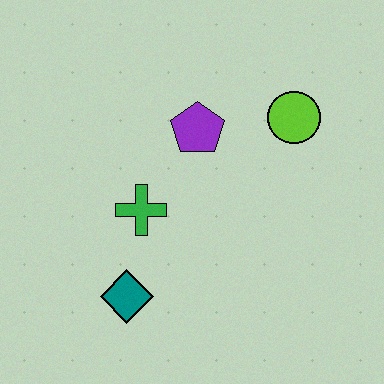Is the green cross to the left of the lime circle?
Yes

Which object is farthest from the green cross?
The lime circle is farthest from the green cross.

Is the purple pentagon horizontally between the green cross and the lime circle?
Yes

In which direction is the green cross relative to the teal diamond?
The green cross is above the teal diamond.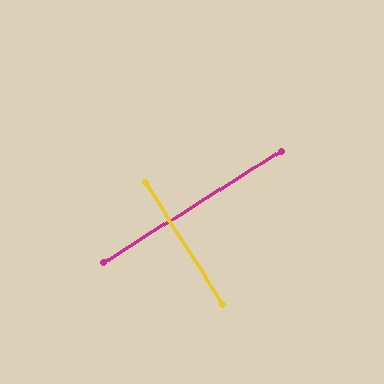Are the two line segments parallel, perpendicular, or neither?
Perpendicular — they meet at approximately 89°.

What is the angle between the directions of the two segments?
Approximately 89 degrees.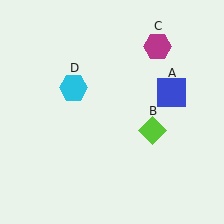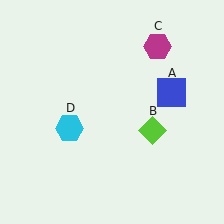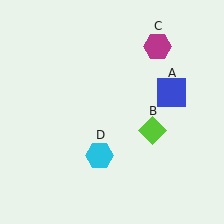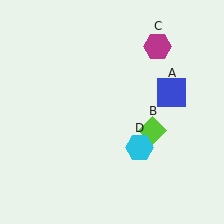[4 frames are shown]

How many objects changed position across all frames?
1 object changed position: cyan hexagon (object D).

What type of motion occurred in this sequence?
The cyan hexagon (object D) rotated counterclockwise around the center of the scene.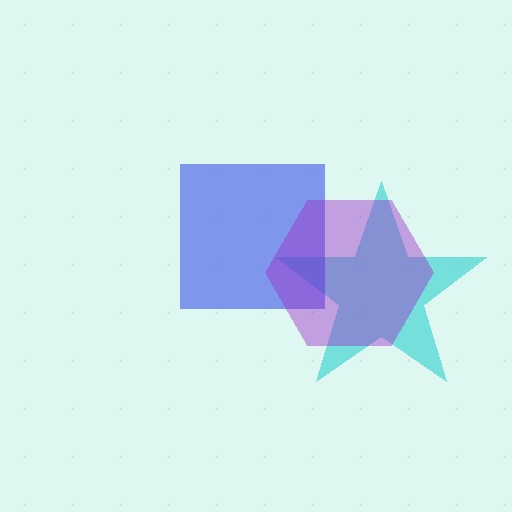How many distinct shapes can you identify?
There are 3 distinct shapes: a cyan star, a blue square, a purple hexagon.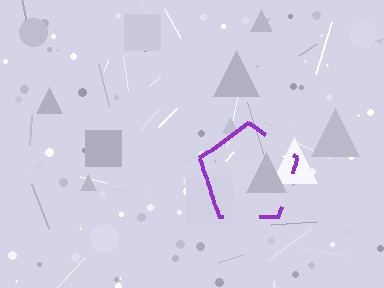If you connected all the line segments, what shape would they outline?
They would outline a pentagon.